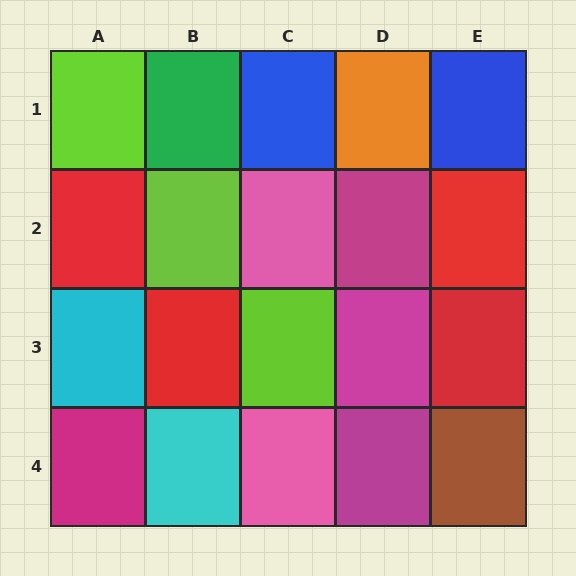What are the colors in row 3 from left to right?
Cyan, red, lime, magenta, red.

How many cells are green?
1 cell is green.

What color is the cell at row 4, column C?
Pink.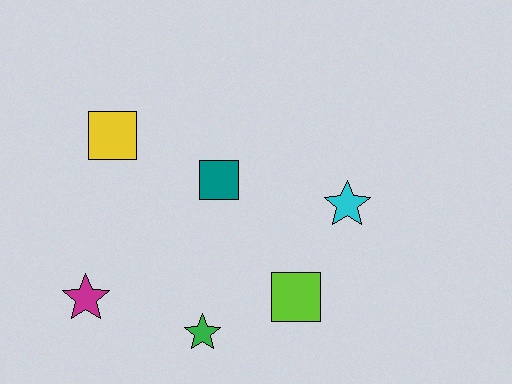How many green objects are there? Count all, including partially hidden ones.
There is 1 green object.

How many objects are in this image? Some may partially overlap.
There are 6 objects.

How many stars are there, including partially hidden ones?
There are 3 stars.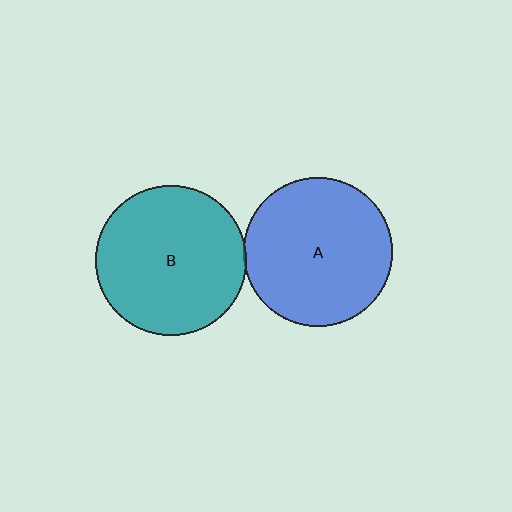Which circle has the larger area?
Circle B (teal).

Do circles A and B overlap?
Yes.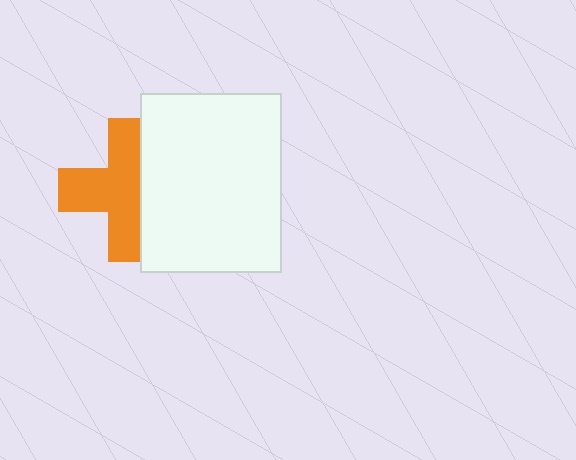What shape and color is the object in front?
The object in front is a white rectangle.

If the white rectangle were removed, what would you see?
You would see the complete orange cross.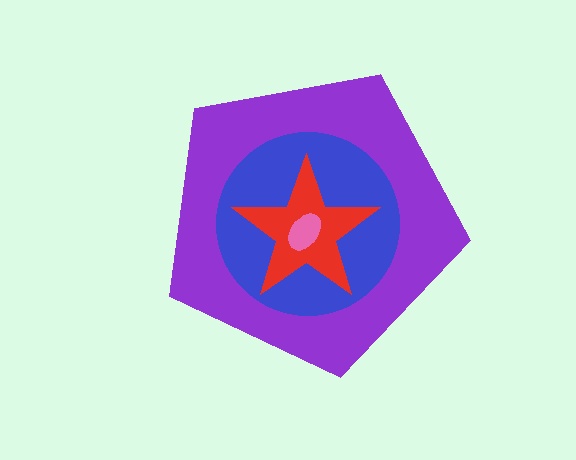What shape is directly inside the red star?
The pink ellipse.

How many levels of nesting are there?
4.